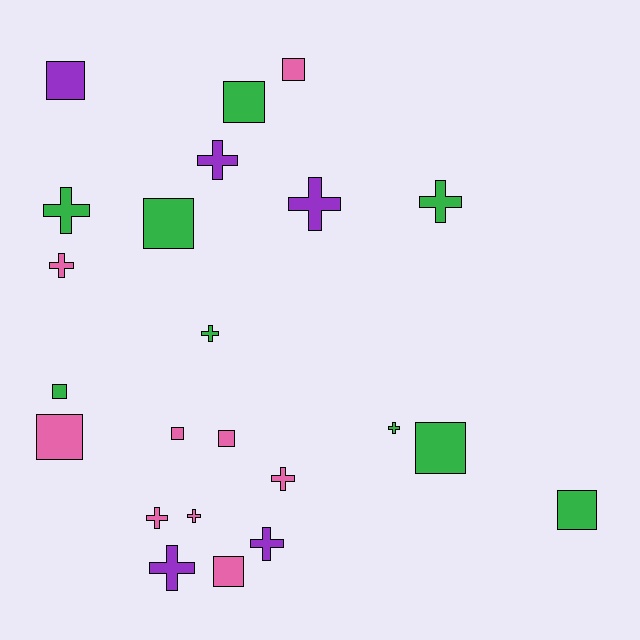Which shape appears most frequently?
Cross, with 12 objects.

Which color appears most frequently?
Pink, with 9 objects.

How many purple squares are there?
There is 1 purple square.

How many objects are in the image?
There are 23 objects.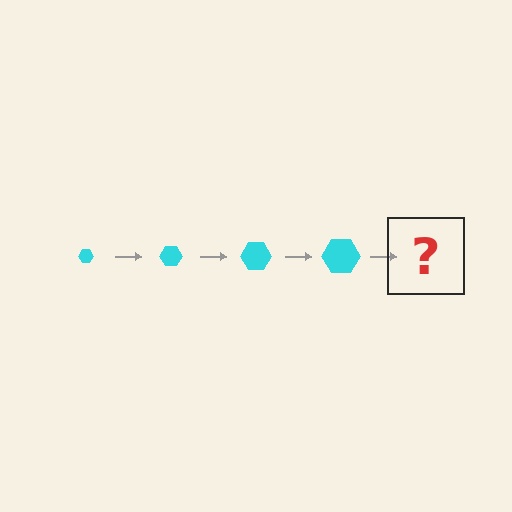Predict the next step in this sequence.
The next step is a cyan hexagon, larger than the previous one.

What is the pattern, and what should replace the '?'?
The pattern is that the hexagon gets progressively larger each step. The '?' should be a cyan hexagon, larger than the previous one.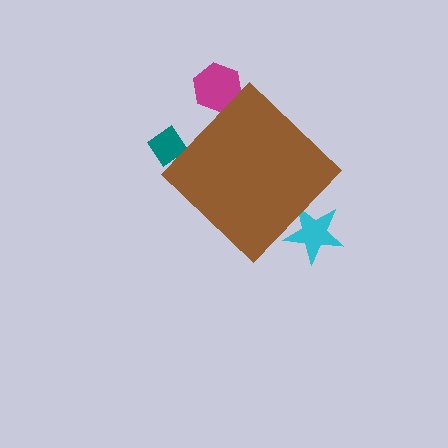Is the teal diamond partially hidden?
Yes, the teal diamond is partially hidden behind the brown diamond.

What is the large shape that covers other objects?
A brown diamond.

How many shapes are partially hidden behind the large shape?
3 shapes are partially hidden.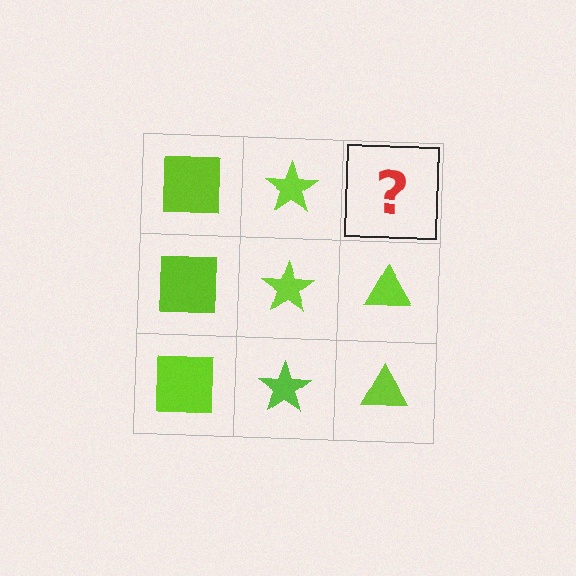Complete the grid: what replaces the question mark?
The question mark should be replaced with a lime triangle.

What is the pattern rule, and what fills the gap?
The rule is that each column has a consistent shape. The gap should be filled with a lime triangle.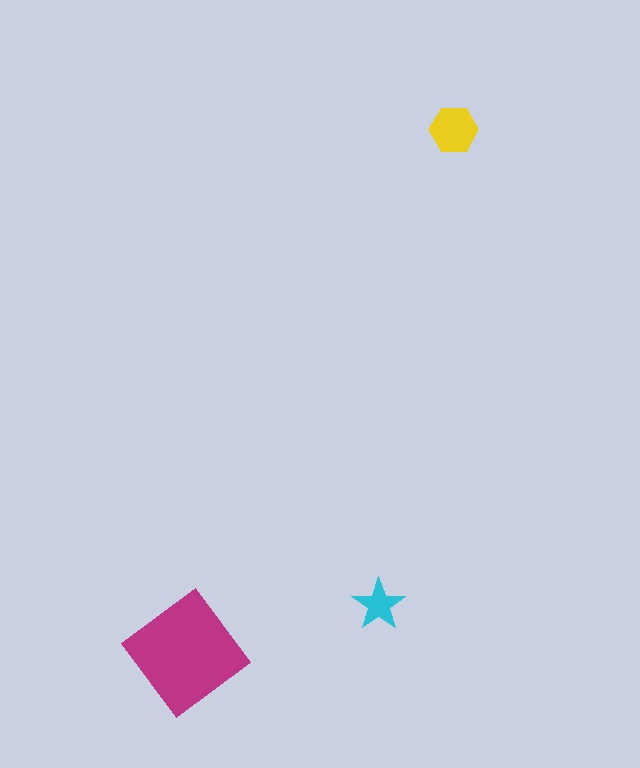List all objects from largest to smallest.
The magenta diamond, the yellow hexagon, the cyan star.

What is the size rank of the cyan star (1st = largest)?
3rd.